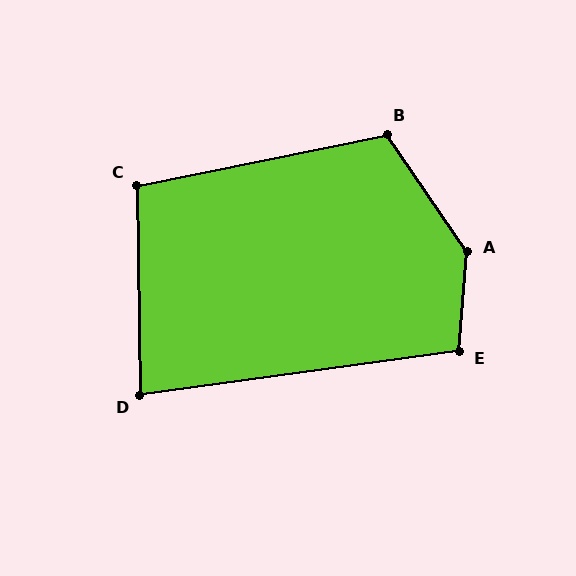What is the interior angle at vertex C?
Approximately 101 degrees (obtuse).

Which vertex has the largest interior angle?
A, at approximately 141 degrees.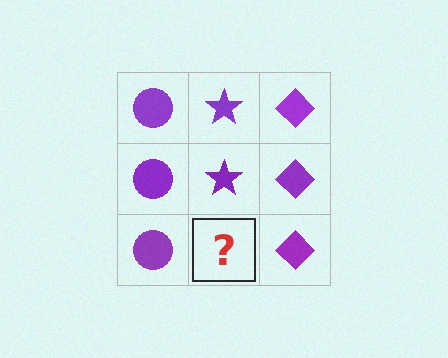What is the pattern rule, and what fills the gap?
The rule is that each column has a consistent shape. The gap should be filled with a purple star.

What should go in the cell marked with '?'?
The missing cell should contain a purple star.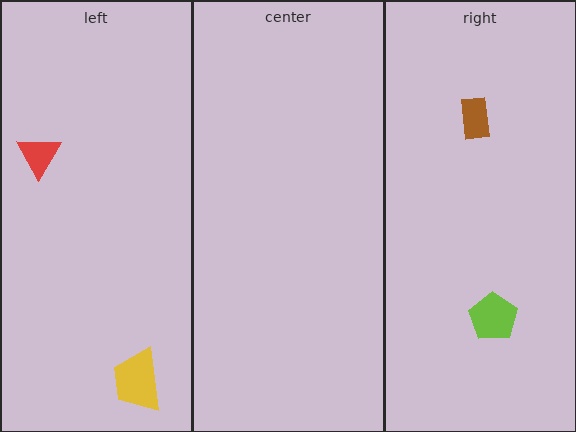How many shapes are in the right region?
2.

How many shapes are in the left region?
2.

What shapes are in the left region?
The yellow trapezoid, the red triangle.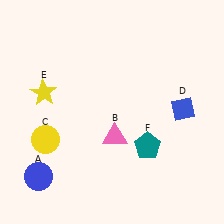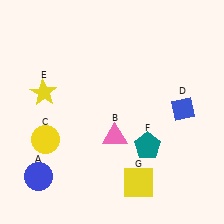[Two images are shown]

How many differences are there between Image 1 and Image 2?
There is 1 difference between the two images.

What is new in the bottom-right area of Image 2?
A yellow square (G) was added in the bottom-right area of Image 2.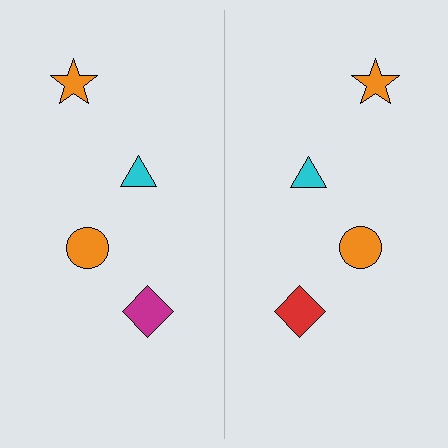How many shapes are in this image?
There are 8 shapes in this image.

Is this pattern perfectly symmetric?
No, the pattern is not perfectly symmetric. The red diamond on the right side breaks the symmetry — its mirror counterpart is magenta.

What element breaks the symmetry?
The red diamond on the right side breaks the symmetry — its mirror counterpart is magenta.